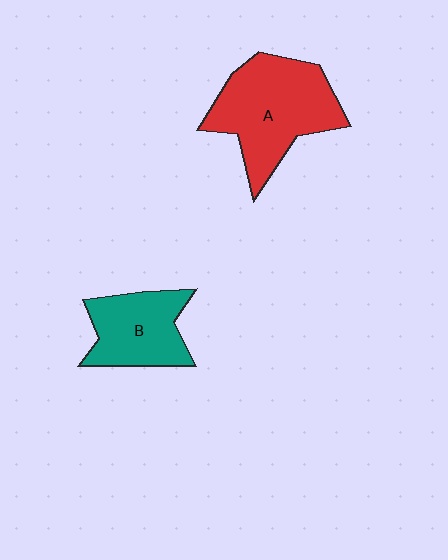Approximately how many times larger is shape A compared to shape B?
Approximately 1.5 times.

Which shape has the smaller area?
Shape B (teal).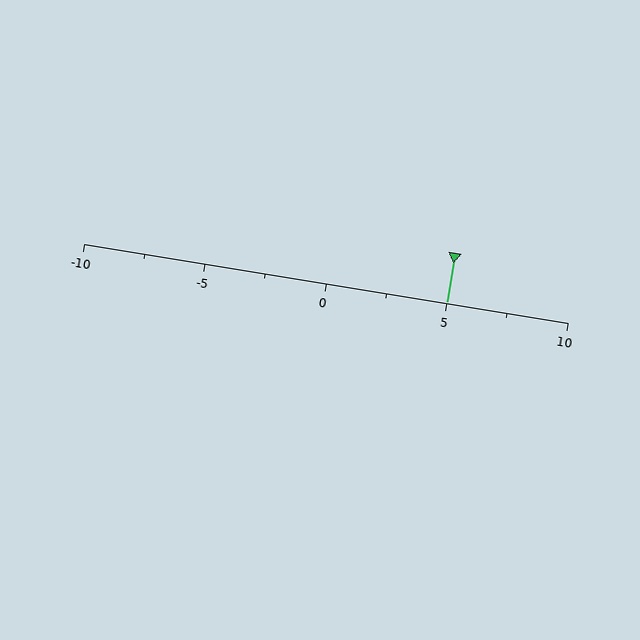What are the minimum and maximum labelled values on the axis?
The axis runs from -10 to 10.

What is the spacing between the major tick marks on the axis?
The major ticks are spaced 5 apart.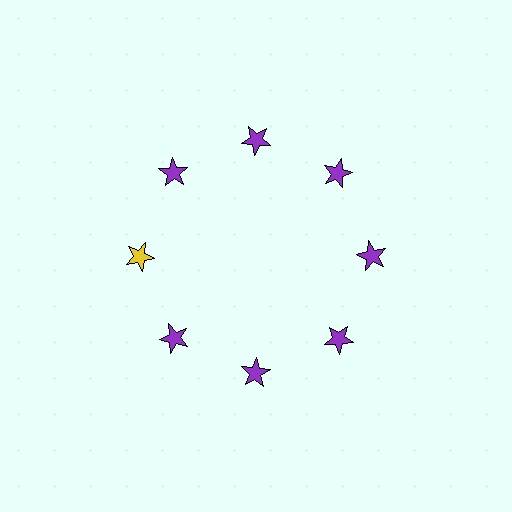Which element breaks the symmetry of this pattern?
The yellow star at roughly the 9 o'clock position breaks the symmetry. All other shapes are purple stars.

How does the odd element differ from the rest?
It has a different color: yellow instead of purple.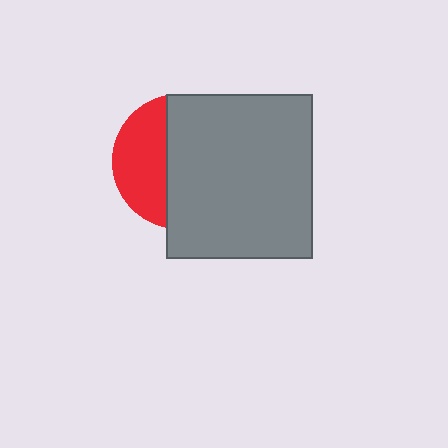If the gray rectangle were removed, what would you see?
You would see the complete red circle.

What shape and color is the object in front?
The object in front is a gray rectangle.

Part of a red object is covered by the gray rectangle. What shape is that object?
It is a circle.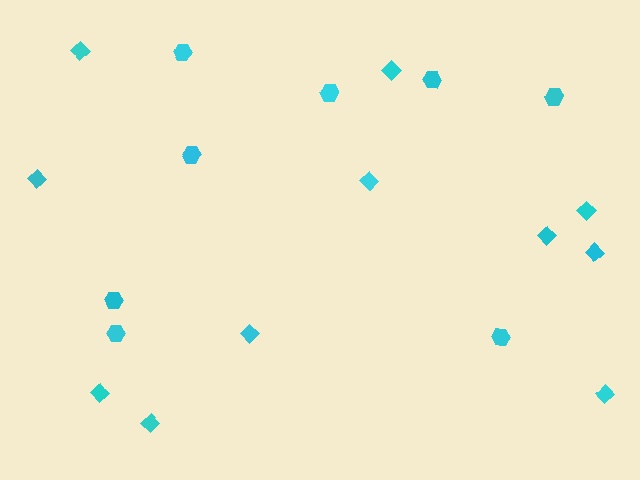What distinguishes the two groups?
There are 2 groups: one group of diamonds (11) and one group of hexagons (8).